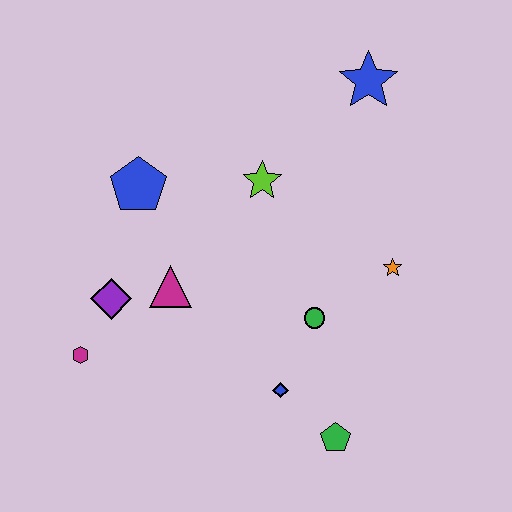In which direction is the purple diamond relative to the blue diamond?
The purple diamond is to the left of the blue diamond.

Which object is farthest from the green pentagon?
The blue star is farthest from the green pentagon.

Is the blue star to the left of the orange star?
Yes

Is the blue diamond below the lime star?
Yes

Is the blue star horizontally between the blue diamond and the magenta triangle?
No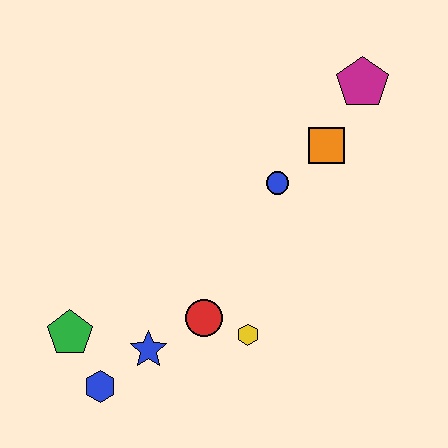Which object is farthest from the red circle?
The magenta pentagon is farthest from the red circle.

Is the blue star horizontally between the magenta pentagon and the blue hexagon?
Yes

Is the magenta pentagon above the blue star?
Yes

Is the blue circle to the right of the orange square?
No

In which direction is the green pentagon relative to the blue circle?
The green pentagon is to the left of the blue circle.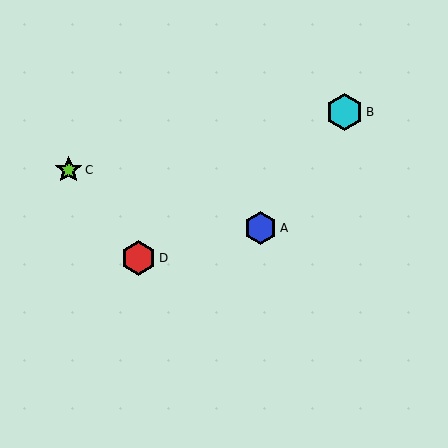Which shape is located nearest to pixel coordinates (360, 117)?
The cyan hexagon (labeled B) at (345, 112) is nearest to that location.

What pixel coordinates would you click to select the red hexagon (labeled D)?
Click at (139, 258) to select the red hexagon D.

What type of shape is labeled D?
Shape D is a red hexagon.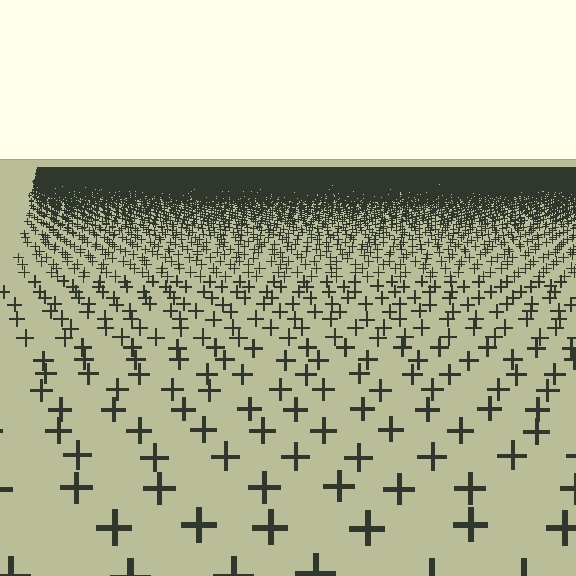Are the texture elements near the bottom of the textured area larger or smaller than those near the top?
Larger. Near the bottom, elements are closer to the viewer and appear at a bigger on-screen size.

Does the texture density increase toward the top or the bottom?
Density increases toward the top.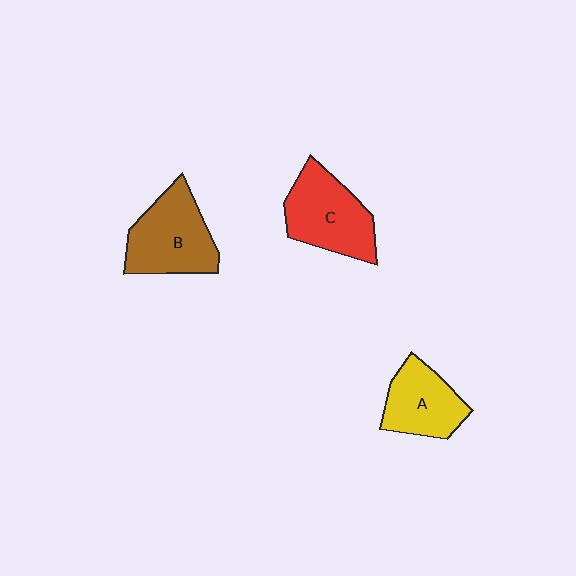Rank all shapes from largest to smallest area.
From largest to smallest: B (brown), C (red), A (yellow).